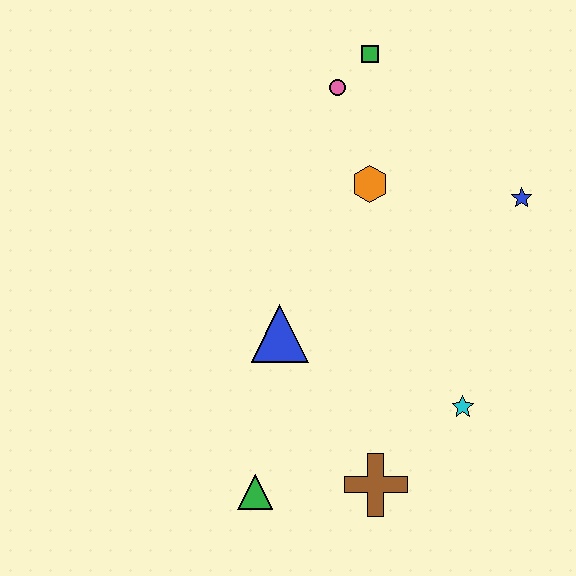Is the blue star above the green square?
No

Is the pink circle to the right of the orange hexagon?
No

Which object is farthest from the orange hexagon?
The green triangle is farthest from the orange hexagon.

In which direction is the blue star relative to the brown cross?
The blue star is above the brown cross.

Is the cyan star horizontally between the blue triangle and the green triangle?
No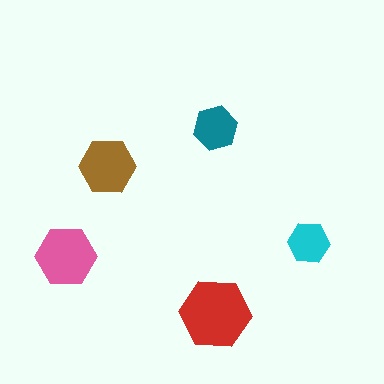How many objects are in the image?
There are 5 objects in the image.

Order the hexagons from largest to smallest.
the red one, the pink one, the brown one, the teal one, the cyan one.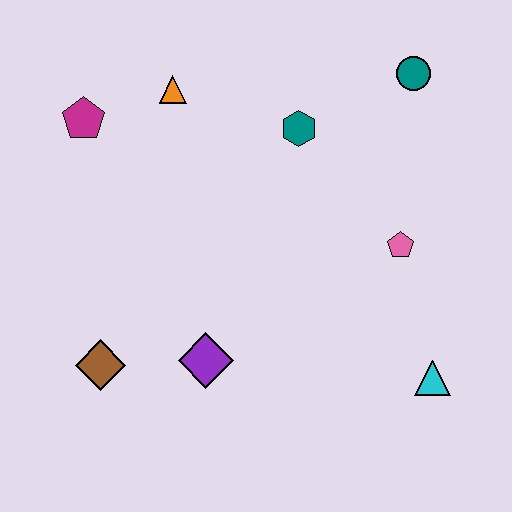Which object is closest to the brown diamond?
The purple diamond is closest to the brown diamond.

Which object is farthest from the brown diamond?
The teal circle is farthest from the brown diamond.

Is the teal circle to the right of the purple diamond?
Yes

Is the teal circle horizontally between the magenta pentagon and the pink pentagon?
No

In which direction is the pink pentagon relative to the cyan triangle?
The pink pentagon is above the cyan triangle.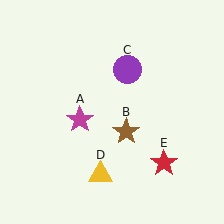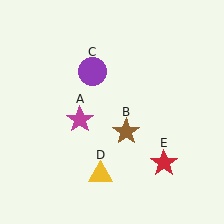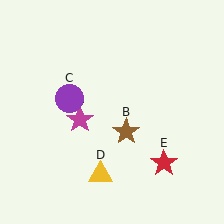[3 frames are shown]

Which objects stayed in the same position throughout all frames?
Magenta star (object A) and brown star (object B) and yellow triangle (object D) and red star (object E) remained stationary.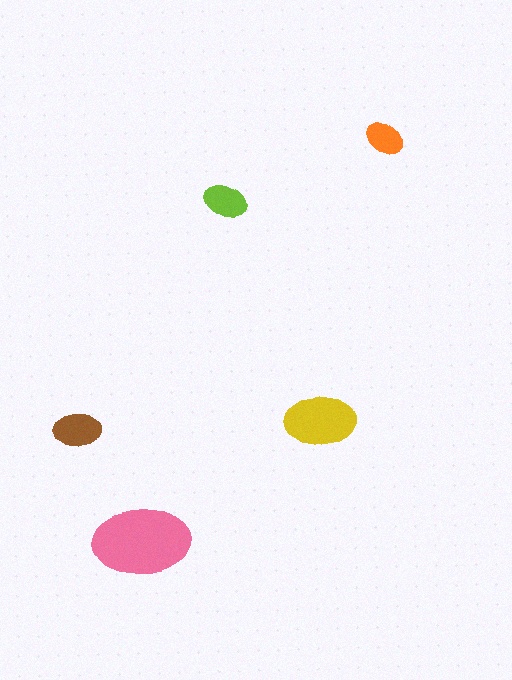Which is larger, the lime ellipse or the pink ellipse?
The pink one.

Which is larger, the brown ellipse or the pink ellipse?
The pink one.